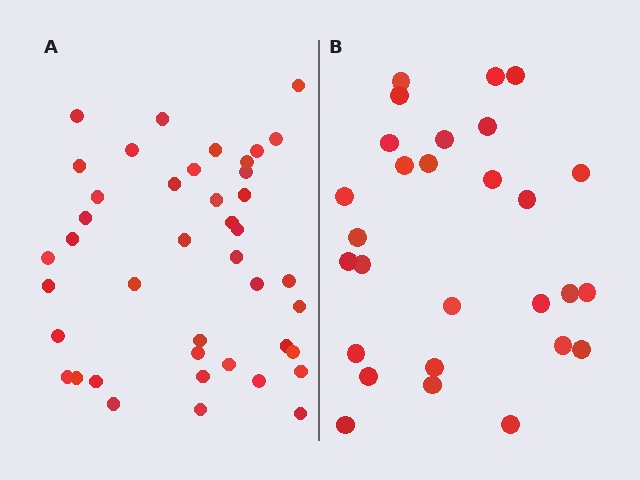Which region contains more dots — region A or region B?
Region A (the left region) has more dots.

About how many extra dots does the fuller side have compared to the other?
Region A has approximately 15 more dots than region B.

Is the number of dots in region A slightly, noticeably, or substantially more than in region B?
Region A has substantially more. The ratio is roughly 1.5 to 1.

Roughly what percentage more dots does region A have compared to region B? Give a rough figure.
About 50% more.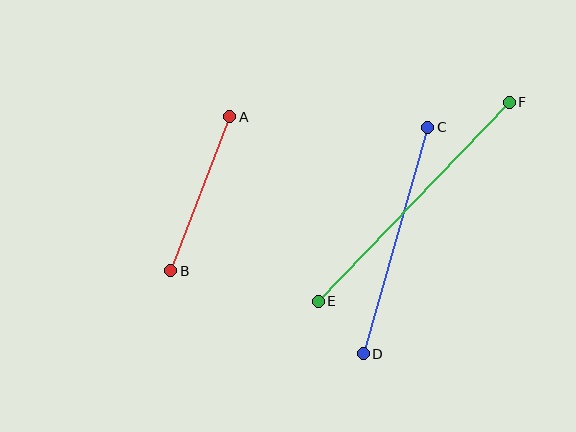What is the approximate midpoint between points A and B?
The midpoint is at approximately (200, 194) pixels.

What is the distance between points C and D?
The distance is approximately 236 pixels.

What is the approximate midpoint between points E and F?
The midpoint is at approximately (414, 202) pixels.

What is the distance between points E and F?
The distance is approximately 276 pixels.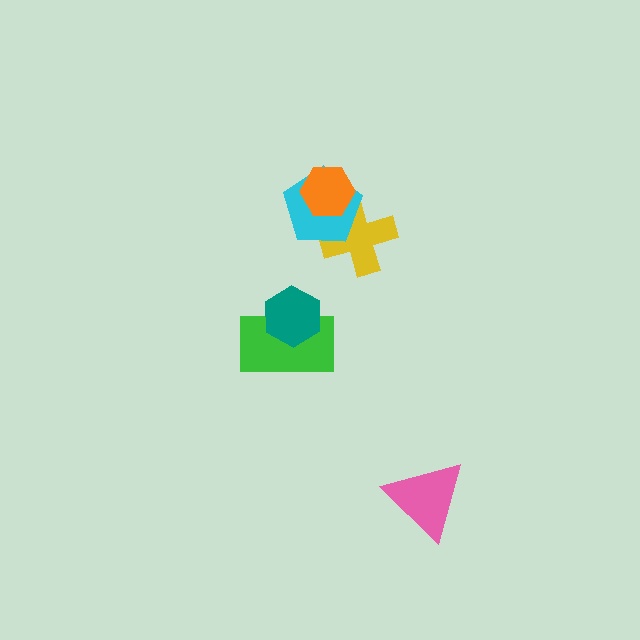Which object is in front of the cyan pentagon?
The orange hexagon is in front of the cyan pentagon.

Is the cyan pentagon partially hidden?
Yes, it is partially covered by another shape.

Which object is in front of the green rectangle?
The teal hexagon is in front of the green rectangle.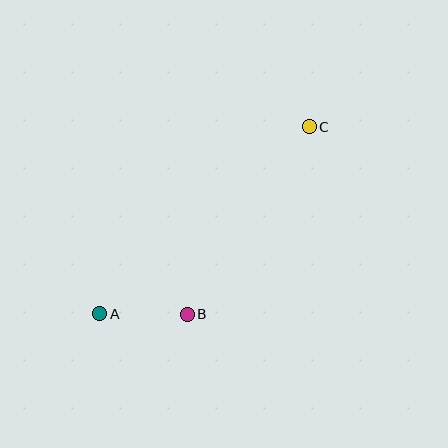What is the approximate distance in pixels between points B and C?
The distance between B and C is approximately 224 pixels.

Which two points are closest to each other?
Points A and B are closest to each other.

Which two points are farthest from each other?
Points A and C are farthest from each other.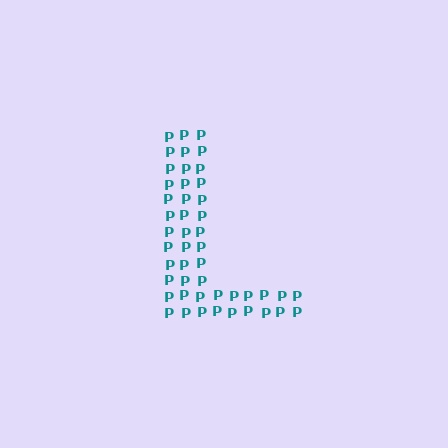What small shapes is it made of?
It is made of small letter P's.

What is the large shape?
The large shape is the letter L.